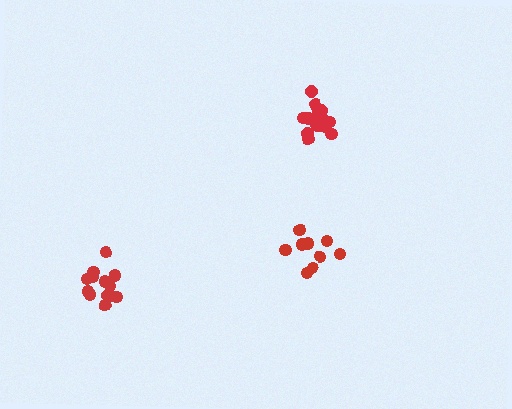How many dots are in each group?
Group 1: 15 dots, Group 2: 9 dots, Group 3: 13 dots (37 total).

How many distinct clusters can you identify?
There are 3 distinct clusters.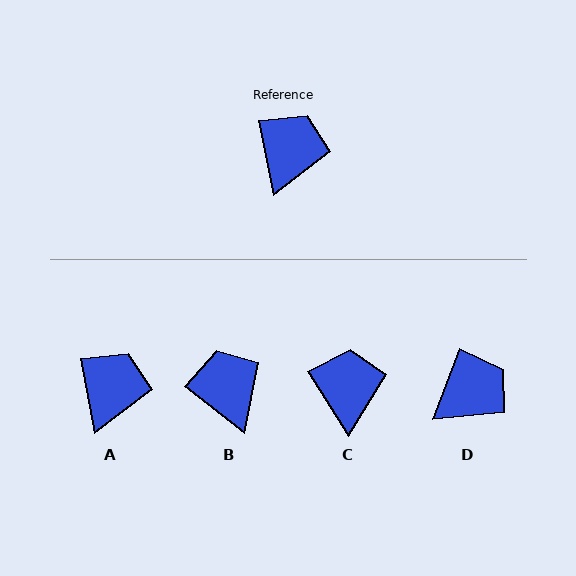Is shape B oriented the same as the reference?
No, it is off by about 41 degrees.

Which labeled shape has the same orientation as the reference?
A.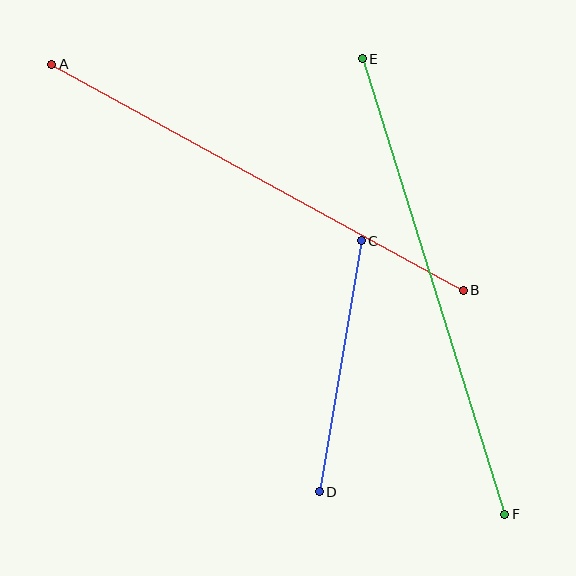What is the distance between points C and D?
The distance is approximately 255 pixels.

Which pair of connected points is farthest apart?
Points E and F are farthest apart.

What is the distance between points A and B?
The distance is approximately 470 pixels.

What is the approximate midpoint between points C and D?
The midpoint is at approximately (340, 366) pixels.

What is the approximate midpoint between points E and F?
The midpoint is at approximately (434, 287) pixels.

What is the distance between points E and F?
The distance is approximately 477 pixels.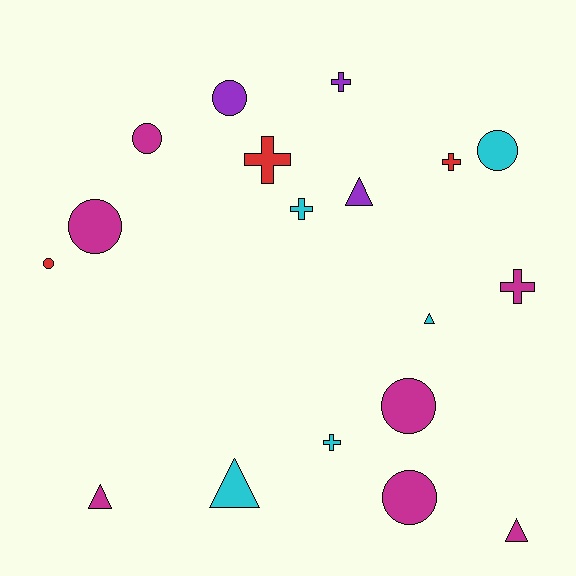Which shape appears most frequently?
Circle, with 7 objects.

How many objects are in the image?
There are 18 objects.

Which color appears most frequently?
Magenta, with 7 objects.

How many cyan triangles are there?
There are 2 cyan triangles.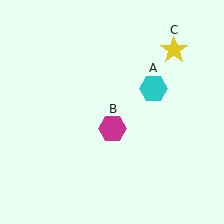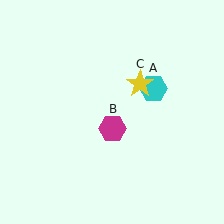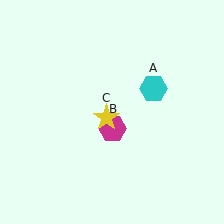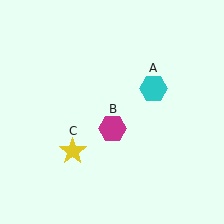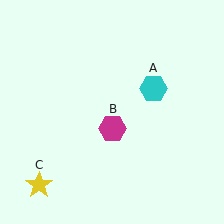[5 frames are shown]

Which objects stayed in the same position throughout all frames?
Cyan hexagon (object A) and magenta hexagon (object B) remained stationary.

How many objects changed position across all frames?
1 object changed position: yellow star (object C).